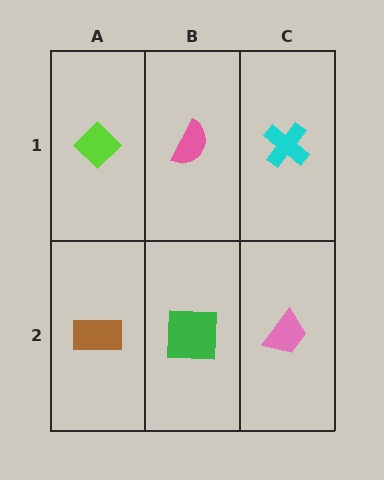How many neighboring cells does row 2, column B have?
3.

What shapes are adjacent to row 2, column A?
A lime diamond (row 1, column A), a green square (row 2, column B).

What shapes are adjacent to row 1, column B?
A green square (row 2, column B), a lime diamond (row 1, column A), a cyan cross (row 1, column C).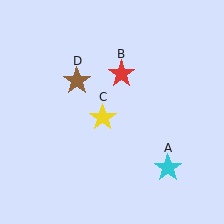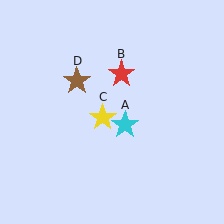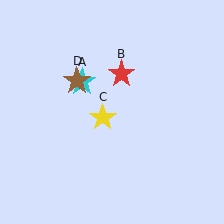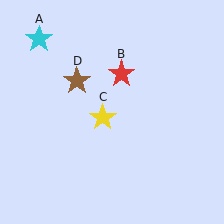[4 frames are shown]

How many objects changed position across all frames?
1 object changed position: cyan star (object A).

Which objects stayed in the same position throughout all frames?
Red star (object B) and yellow star (object C) and brown star (object D) remained stationary.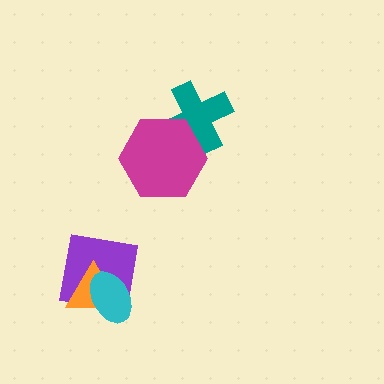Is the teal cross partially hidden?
Yes, it is partially covered by another shape.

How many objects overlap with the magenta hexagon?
1 object overlaps with the magenta hexagon.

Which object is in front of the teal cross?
The magenta hexagon is in front of the teal cross.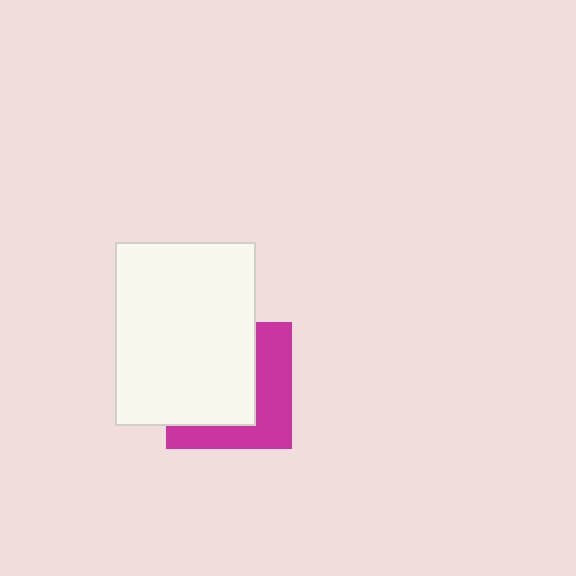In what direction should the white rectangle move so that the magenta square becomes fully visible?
The white rectangle should move toward the upper-left. That is the shortest direction to clear the overlap and leave the magenta square fully visible.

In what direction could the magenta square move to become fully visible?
The magenta square could move toward the lower-right. That would shift it out from behind the white rectangle entirely.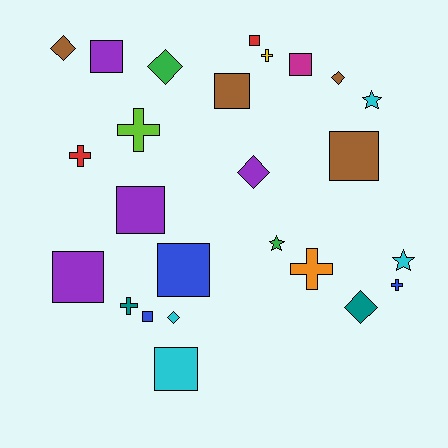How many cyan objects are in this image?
There are 4 cyan objects.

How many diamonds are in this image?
There are 6 diamonds.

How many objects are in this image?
There are 25 objects.